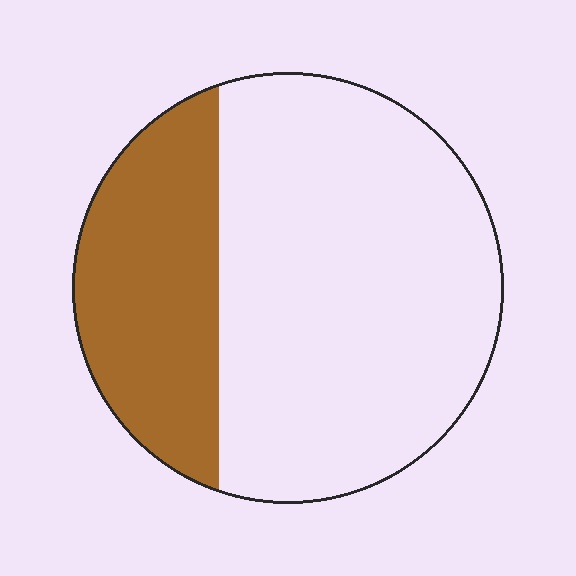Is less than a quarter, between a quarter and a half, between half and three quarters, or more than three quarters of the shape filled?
Between a quarter and a half.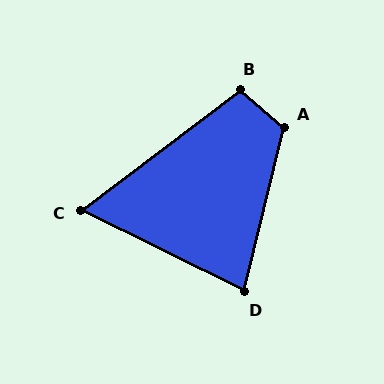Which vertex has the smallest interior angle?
C, at approximately 63 degrees.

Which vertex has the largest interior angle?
A, at approximately 117 degrees.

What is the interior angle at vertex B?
Approximately 103 degrees (obtuse).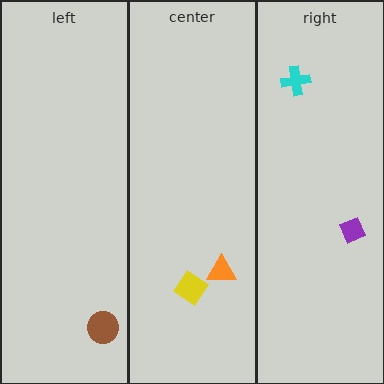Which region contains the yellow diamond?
The center region.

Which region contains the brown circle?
The left region.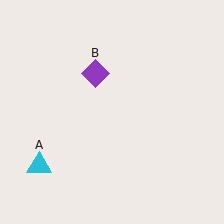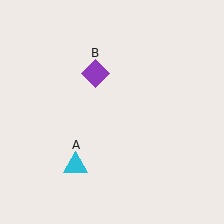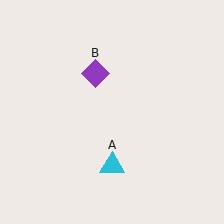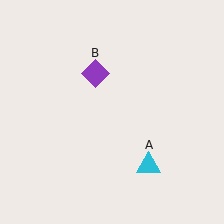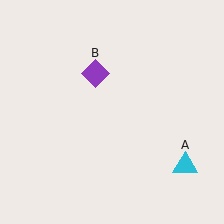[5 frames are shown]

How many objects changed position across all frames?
1 object changed position: cyan triangle (object A).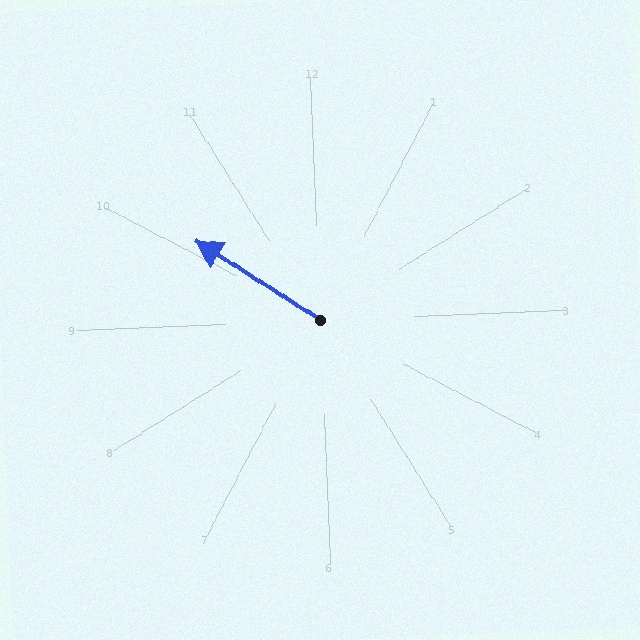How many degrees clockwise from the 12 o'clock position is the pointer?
Approximately 305 degrees.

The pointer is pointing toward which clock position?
Roughly 10 o'clock.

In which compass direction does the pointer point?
Northwest.